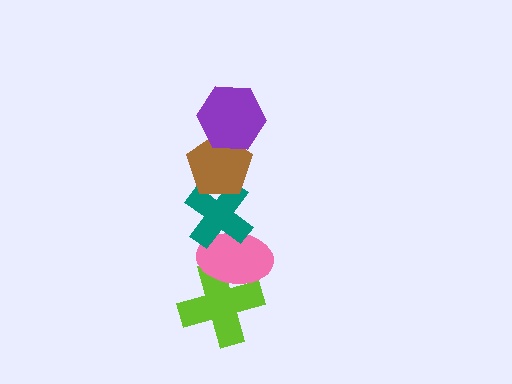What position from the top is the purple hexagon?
The purple hexagon is 1st from the top.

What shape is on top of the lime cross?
The pink ellipse is on top of the lime cross.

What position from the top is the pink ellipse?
The pink ellipse is 4th from the top.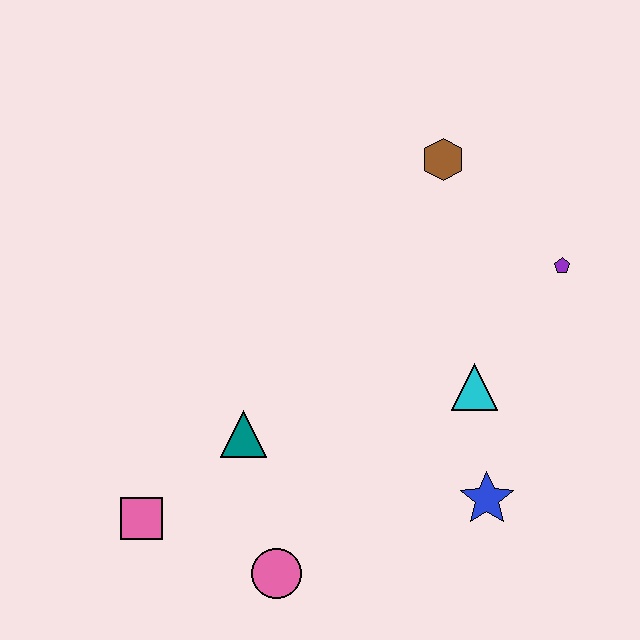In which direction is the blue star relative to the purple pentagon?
The blue star is below the purple pentagon.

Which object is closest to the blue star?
The cyan triangle is closest to the blue star.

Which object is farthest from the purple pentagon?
The pink square is farthest from the purple pentagon.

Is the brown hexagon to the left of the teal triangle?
No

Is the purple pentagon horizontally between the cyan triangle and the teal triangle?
No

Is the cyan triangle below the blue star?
No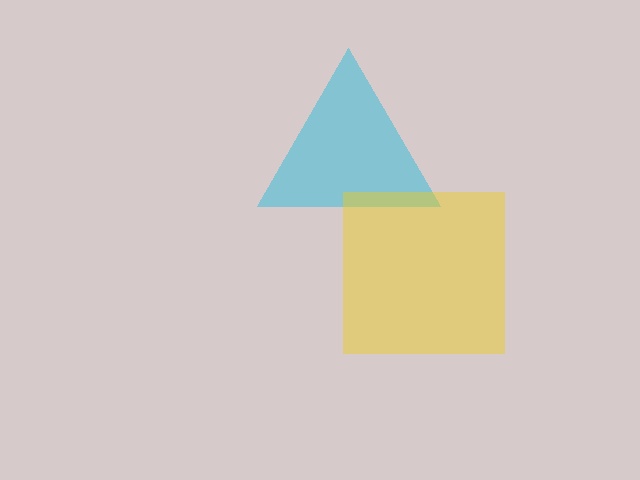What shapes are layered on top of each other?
The layered shapes are: a cyan triangle, a yellow square.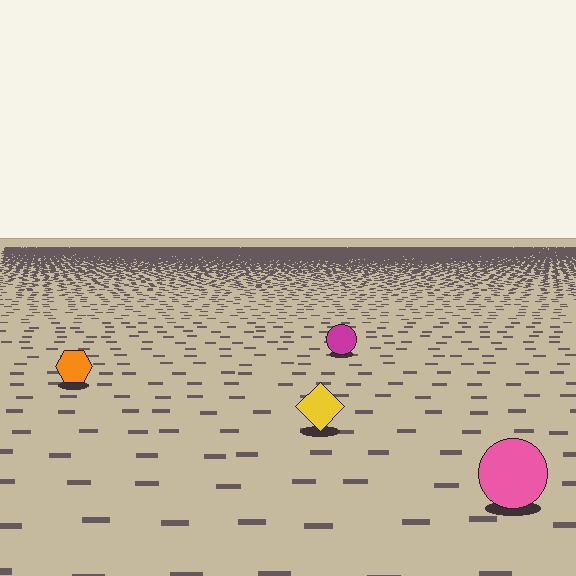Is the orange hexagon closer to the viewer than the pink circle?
No. The pink circle is closer — you can tell from the texture gradient: the ground texture is coarser near it.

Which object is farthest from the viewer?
The magenta circle is farthest from the viewer. It appears smaller and the ground texture around it is denser.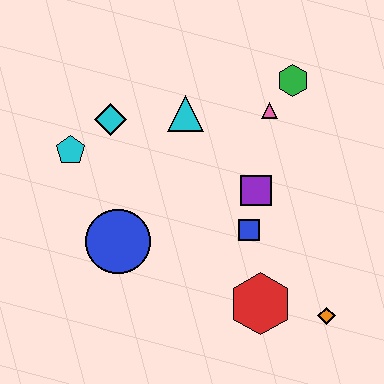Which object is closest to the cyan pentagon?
The cyan diamond is closest to the cyan pentagon.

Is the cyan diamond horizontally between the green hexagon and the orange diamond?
No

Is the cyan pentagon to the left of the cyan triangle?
Yes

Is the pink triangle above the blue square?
Yes